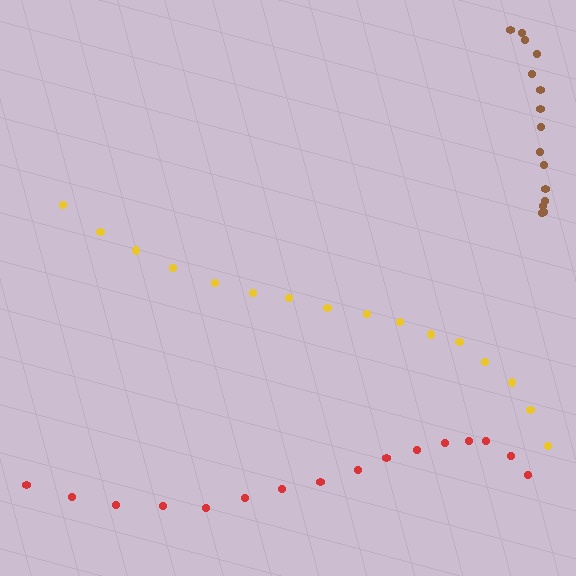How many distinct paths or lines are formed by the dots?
There are 3 distinct paths.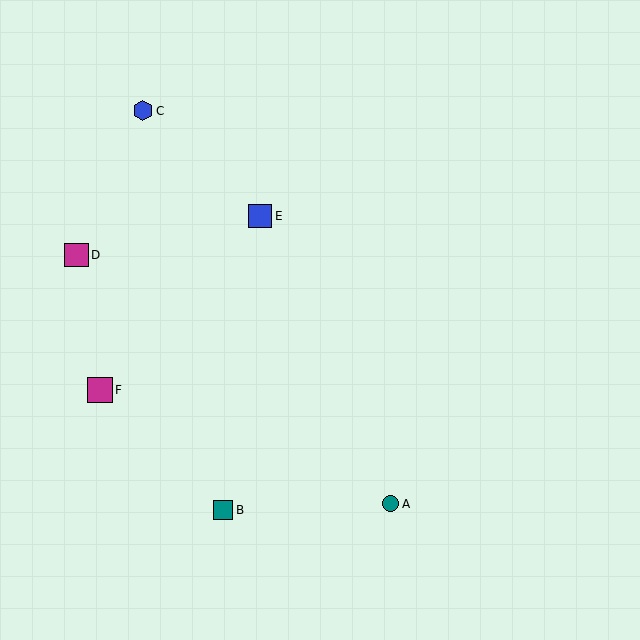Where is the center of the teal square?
The center of the teal square is at (223, 510).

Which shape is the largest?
The magenta square (labeled F) is the largest.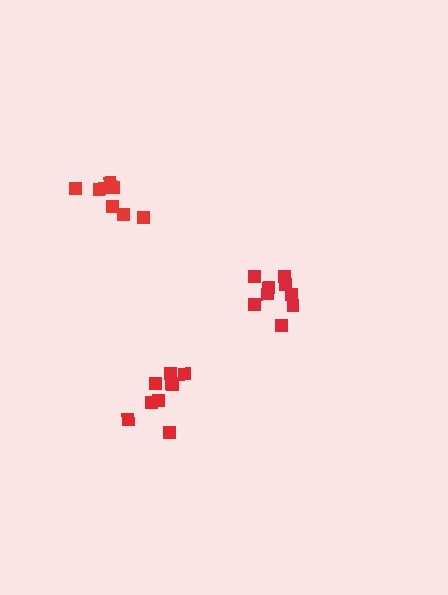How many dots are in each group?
Group 1: 9 dots, Group 2: 8 dots, Group 3: 9 dots (26 total).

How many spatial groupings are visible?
There are 3 spatial groupings.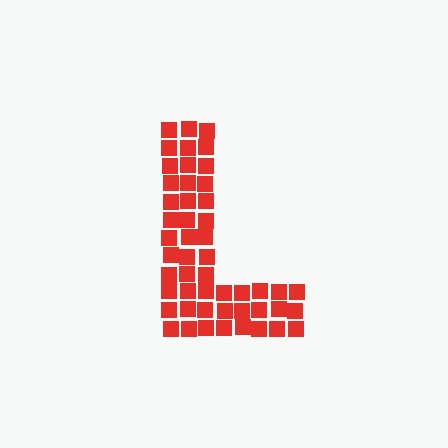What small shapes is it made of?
It is made of small squares.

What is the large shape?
The large shape is the letter L.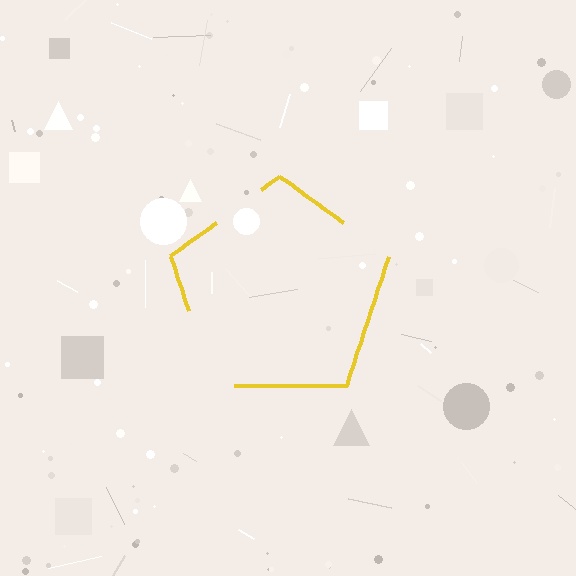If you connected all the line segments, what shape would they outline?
They would outline a pentagon.